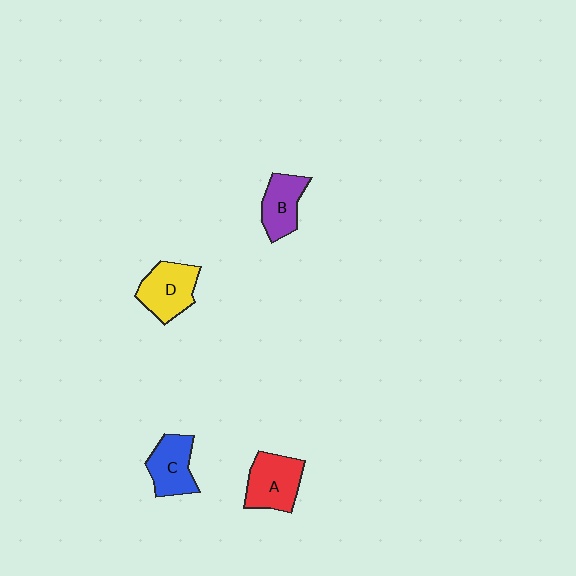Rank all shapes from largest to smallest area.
From largest to smallest: A (red), D (yellow), C (blue), B (purple).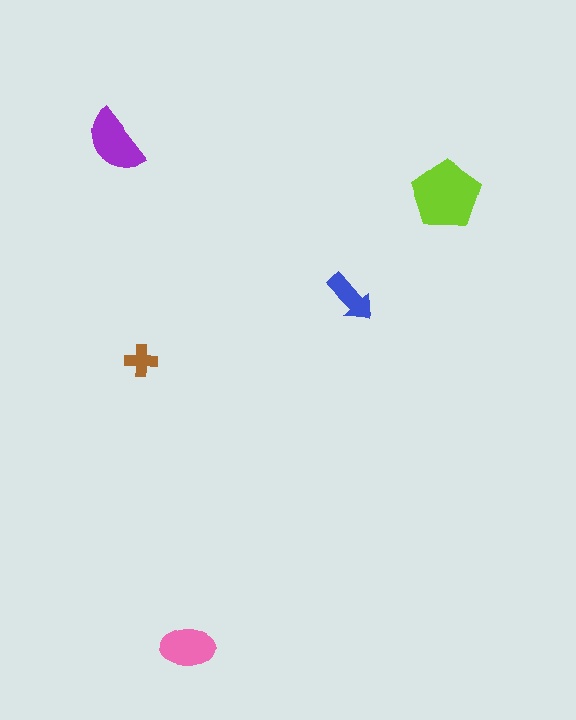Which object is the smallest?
The brown cross.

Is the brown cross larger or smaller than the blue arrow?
Smaller.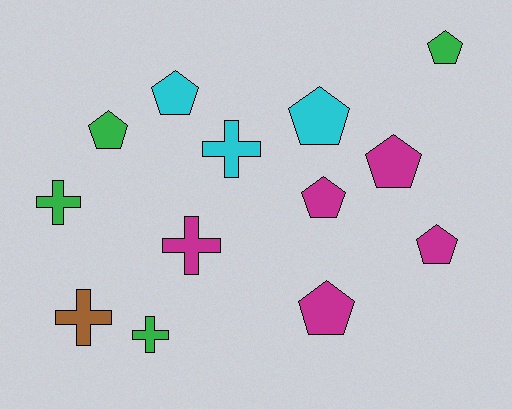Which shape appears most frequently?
Pentagon, with 8 objects.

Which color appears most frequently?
Magenta, with 5 objects.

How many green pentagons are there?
There are 2 green pentagons.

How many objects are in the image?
There are 13 objects.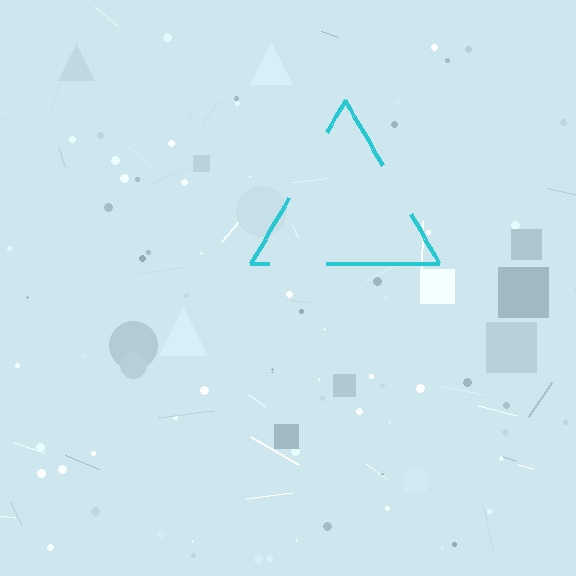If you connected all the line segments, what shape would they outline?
They would outline a triangle.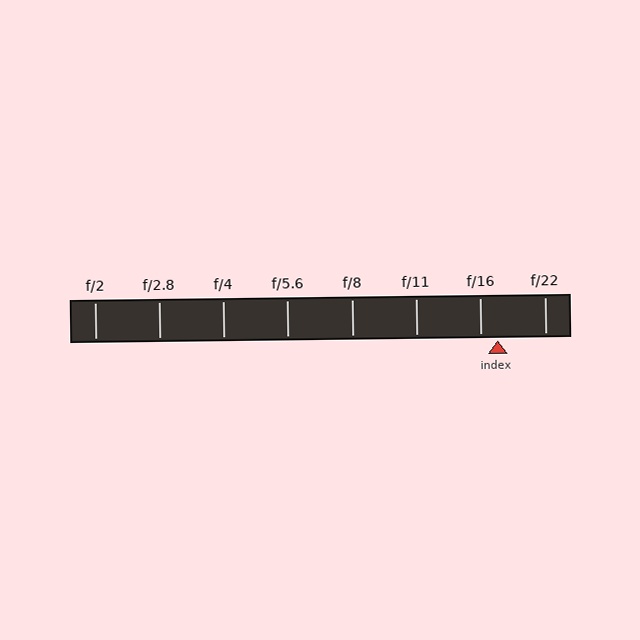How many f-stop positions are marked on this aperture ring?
There are 8 f-stop positions marked.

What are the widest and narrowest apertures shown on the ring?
The widest aperture shown is f/2 and the narrowest is f/22.